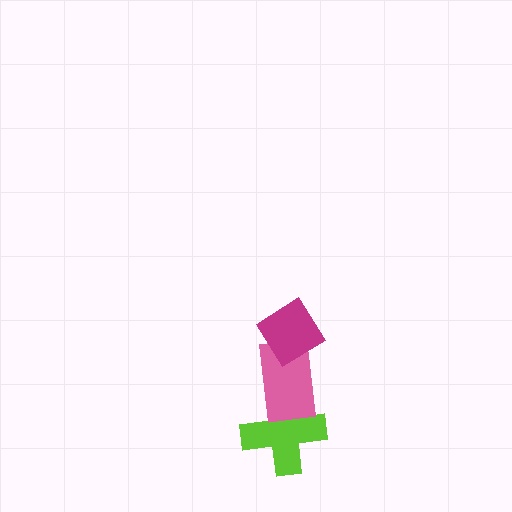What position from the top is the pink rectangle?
The pink rectangle is 2nd from the top.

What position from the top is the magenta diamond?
The magenta diamond is 1st from the top.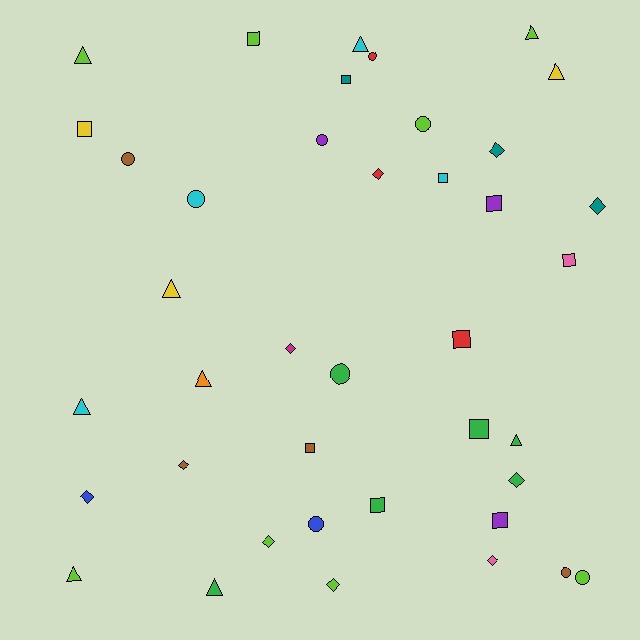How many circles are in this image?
There are 9 circles.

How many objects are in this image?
There are 40 objects.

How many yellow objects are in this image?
There are 3 yellow objects.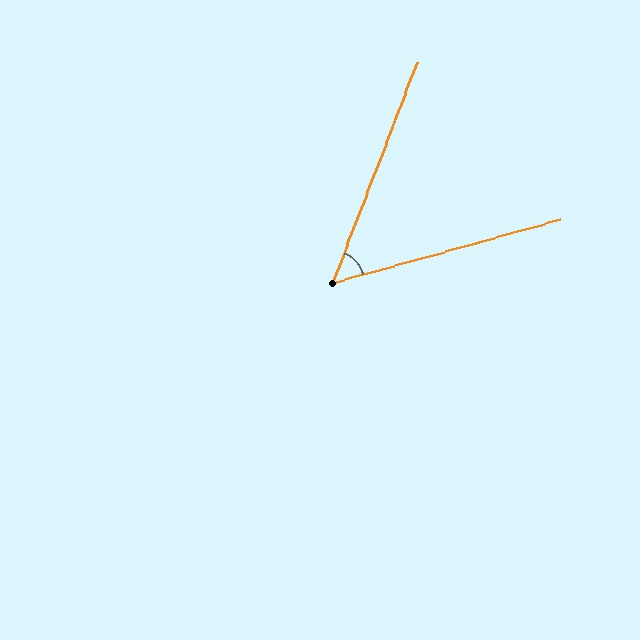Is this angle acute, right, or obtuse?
It is acute.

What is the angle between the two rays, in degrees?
Approximately 54 degrees.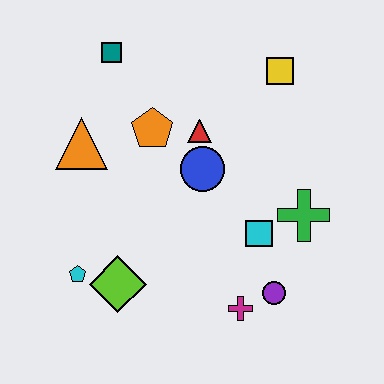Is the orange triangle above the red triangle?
No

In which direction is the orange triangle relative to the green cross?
The orange triangle is to the left of the green cross.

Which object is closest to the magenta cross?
The purple circle is closest to the magenta cross.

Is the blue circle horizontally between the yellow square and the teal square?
Yes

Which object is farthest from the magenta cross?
The teal square is farthest from the magenta cross.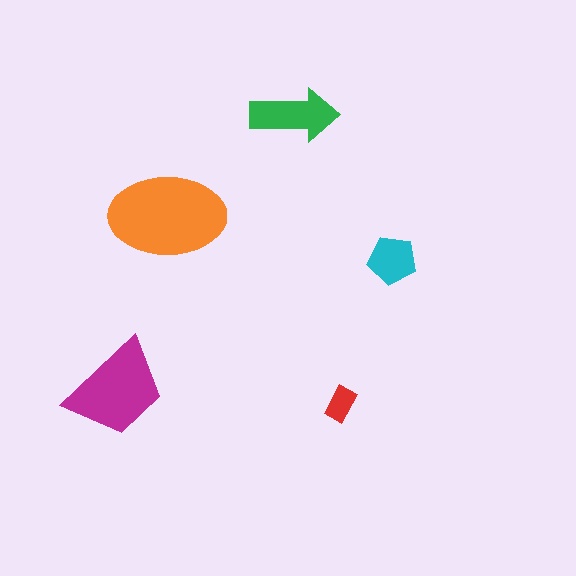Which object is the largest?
The orange ellipse.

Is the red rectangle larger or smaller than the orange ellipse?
Smaller.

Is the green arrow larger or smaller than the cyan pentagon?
Larger.